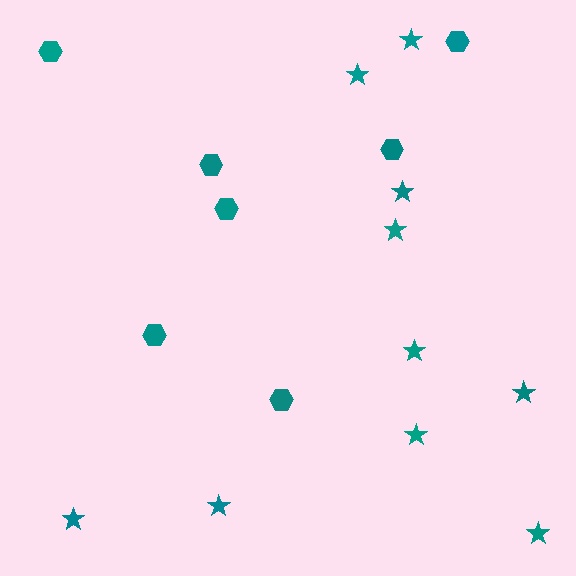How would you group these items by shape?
There are 2 groups: one group of stars (10) and one group of hexagons (7).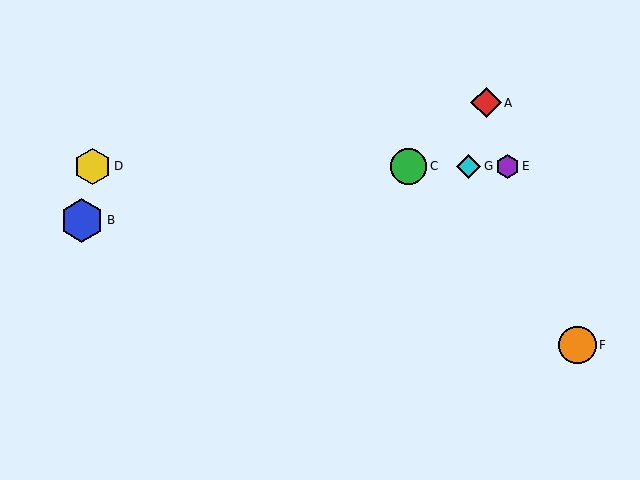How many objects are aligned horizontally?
4 objects (C, D, E, G) are aligned horizontally.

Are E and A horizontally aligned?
No, E is at y≈166 and A is at y≈103.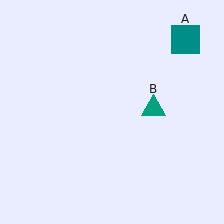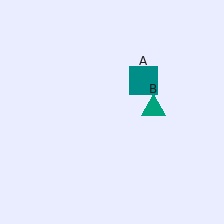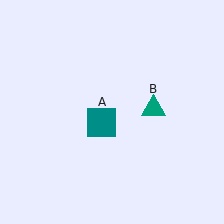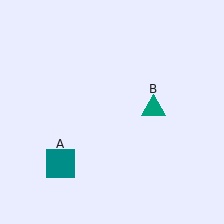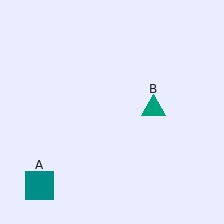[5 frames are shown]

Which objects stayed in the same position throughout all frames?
Teal triangle (object B) remained stationary.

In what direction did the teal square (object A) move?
The teal square (object A) moved down and to the left.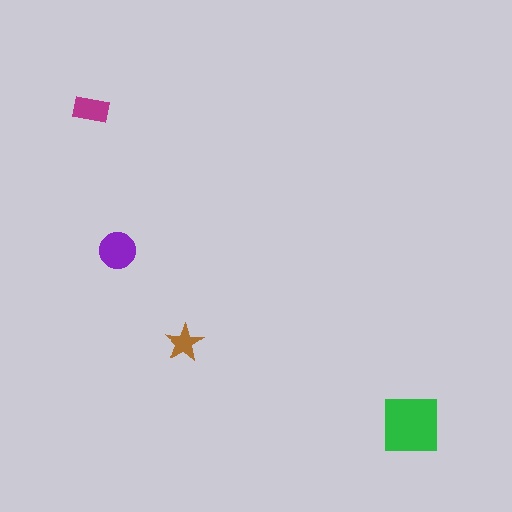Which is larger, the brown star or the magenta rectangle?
The magenta rectangle.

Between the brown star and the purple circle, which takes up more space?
The purple circle.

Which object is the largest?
The green square.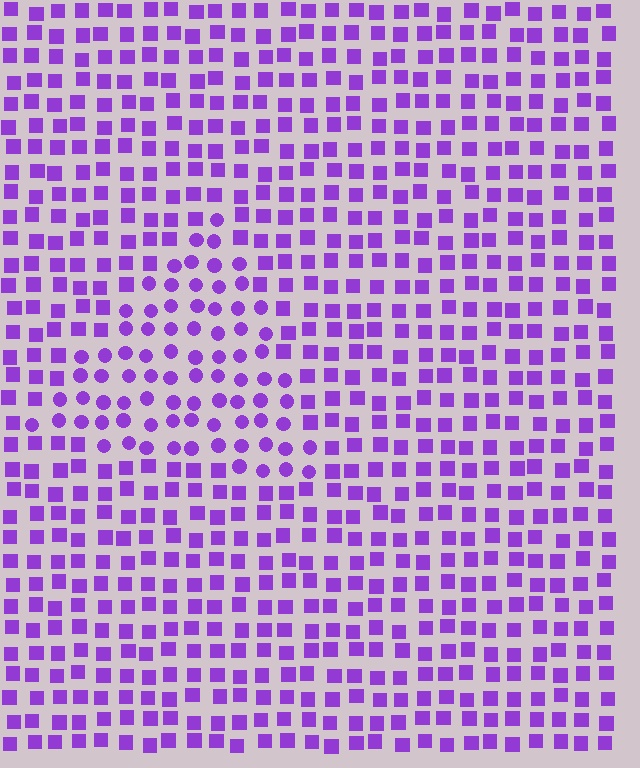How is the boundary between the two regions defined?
The boundary is defined by a change in element shape: circles inside vs. squares outside. All elements share the same color and spacing.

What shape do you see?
I see a triangle.